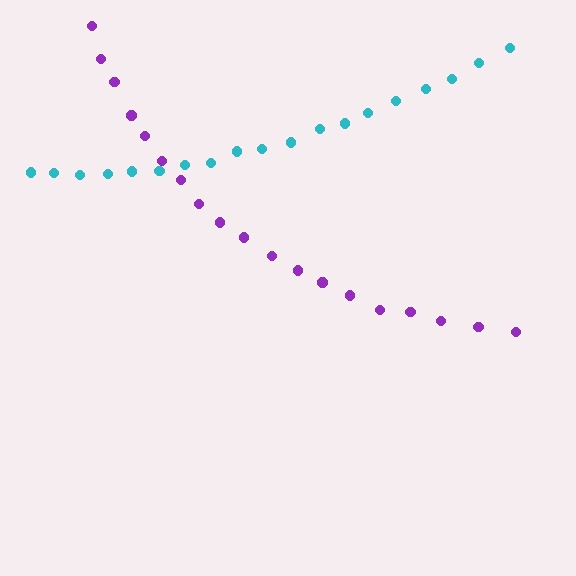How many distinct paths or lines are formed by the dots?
There are 2 distinct paths.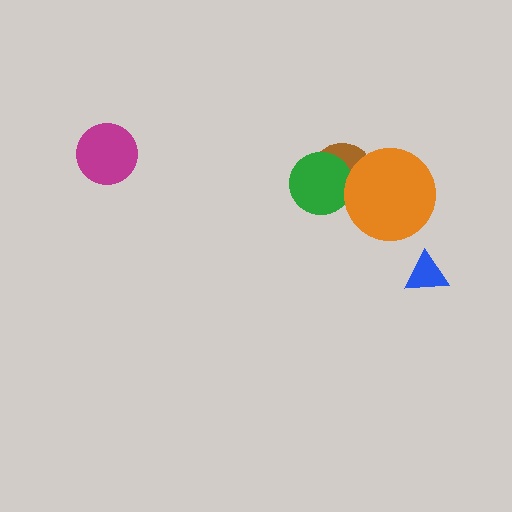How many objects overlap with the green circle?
2 objects overlap with the green circle.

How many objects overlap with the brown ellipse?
3 objects overlap with the brown ellipse.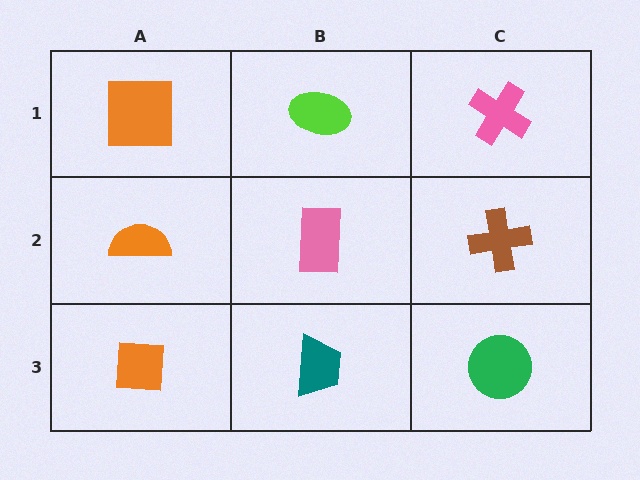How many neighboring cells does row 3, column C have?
2.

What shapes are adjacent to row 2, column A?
An orange square (row 1, column A), an orange square (row 3, column A), a pink rectangle (row 2, column B).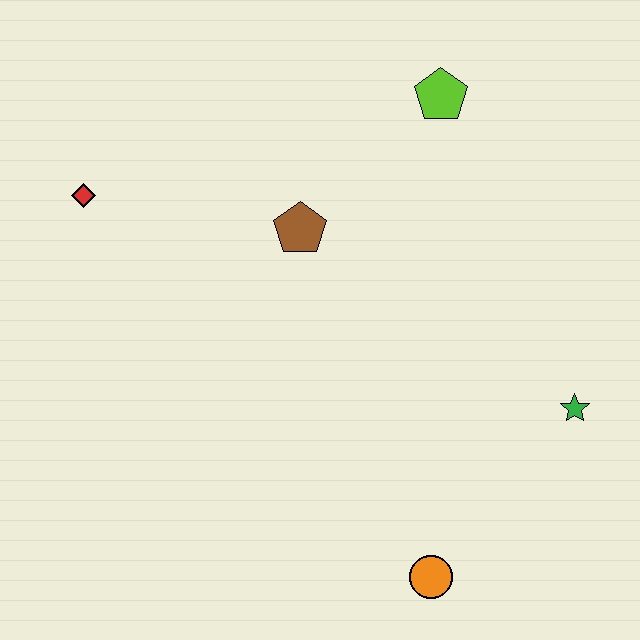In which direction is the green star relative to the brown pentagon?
The green star is to the right of the brown pentagon.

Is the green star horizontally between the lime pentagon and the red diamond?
No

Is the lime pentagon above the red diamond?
Yes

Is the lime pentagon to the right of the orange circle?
Yes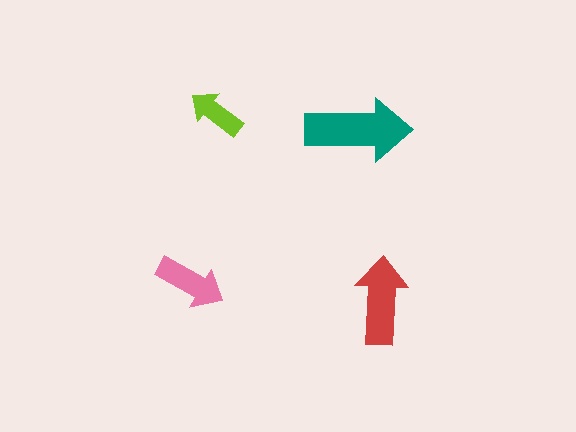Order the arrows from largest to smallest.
the teal one, the red one, the pink one, the lime one.